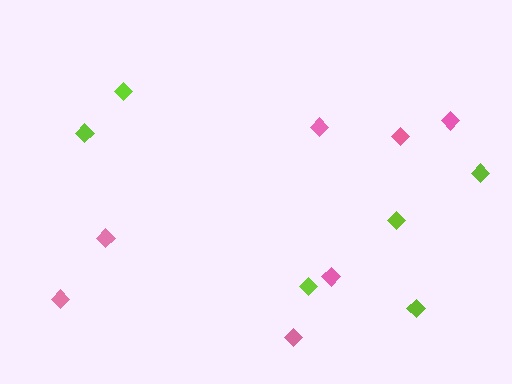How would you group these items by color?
There are 2 groups: one group of lime diamonds (6) and one group of pink diamonds (7).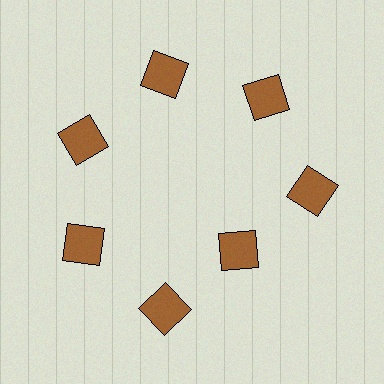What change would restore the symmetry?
The symmetry would be restored by moving it outward, back onto the ring so that all 7 squares sit at equal angles and equal distance from the center.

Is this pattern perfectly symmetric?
No. The 7 brown squares are arranged in a ring, but one element near the 5 o'clock position is pulled inward toward the center, breaking the 7-fold rotational symmetry.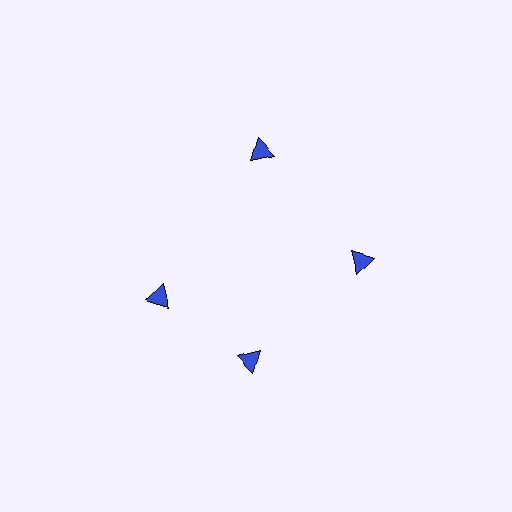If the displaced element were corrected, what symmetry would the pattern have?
It would have 4-fold rotational symmetry — the pattern would map onto itself every 90 degrees.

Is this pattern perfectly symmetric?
No. The 4 blue triangles are arranged in a ring, but one element near the 9 o'clock position is rotated out of alignment along the ring, breaking the 4-fold rotational symmetry.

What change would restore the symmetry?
The symmetry would be restored by rotating it back into even spacing with its neighbors so that all 4 triangles sit at equal angles and equal distance from the center.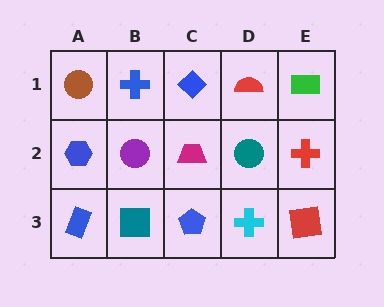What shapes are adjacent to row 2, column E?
A green rectangle (row 1, column E), a red square (row 3, column E), a teal circle (row 2, column D).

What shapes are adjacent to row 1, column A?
A blue hexagon (row 2, column A), a blue cross (row 1, column B).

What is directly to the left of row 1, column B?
A brown circle.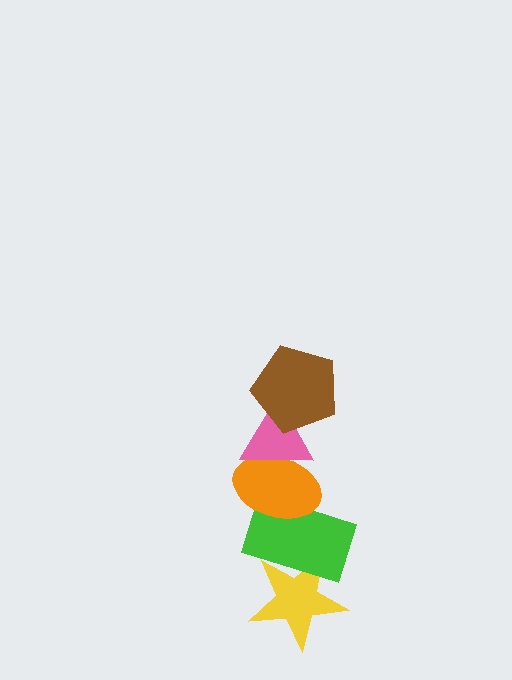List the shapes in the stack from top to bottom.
From top to bottom: the brown pentagon, the pink triangle, the orange ellipse, the green rectangle, the yellow star.